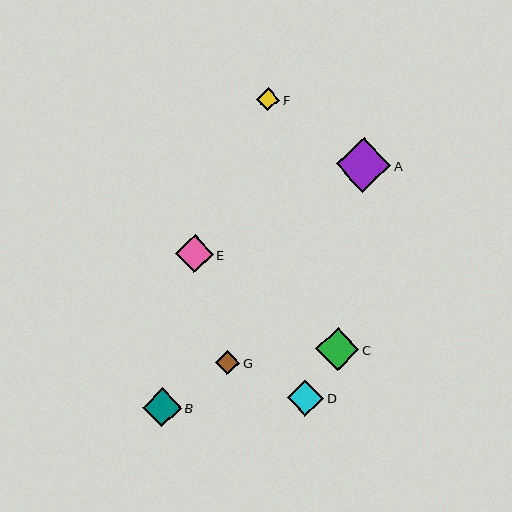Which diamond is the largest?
Diamond A is the largest with a size of approximately 54 pixels.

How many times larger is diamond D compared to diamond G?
Diamond D is approximately 1.5 times the size of diamond G.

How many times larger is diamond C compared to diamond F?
Diamond C is approximately 1.9 times the size of diamond F.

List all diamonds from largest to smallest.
From largest to smallest: A, C, B, E, D, G, F.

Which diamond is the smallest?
Diamond F is the smallest with a size of approximately 23 pixels.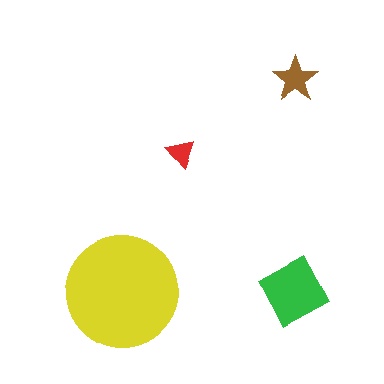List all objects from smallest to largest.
The red triangle, the brown star, the green diamond, the yellow circle.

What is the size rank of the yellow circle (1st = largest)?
1st.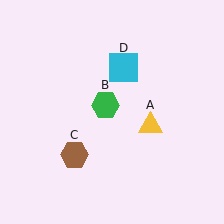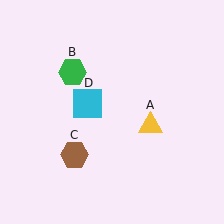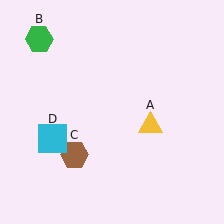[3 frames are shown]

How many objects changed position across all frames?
2 objects changed position: green hexagon (object B), cyan square (object D).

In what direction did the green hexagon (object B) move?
The green hexagon (object B) moved up and to the left.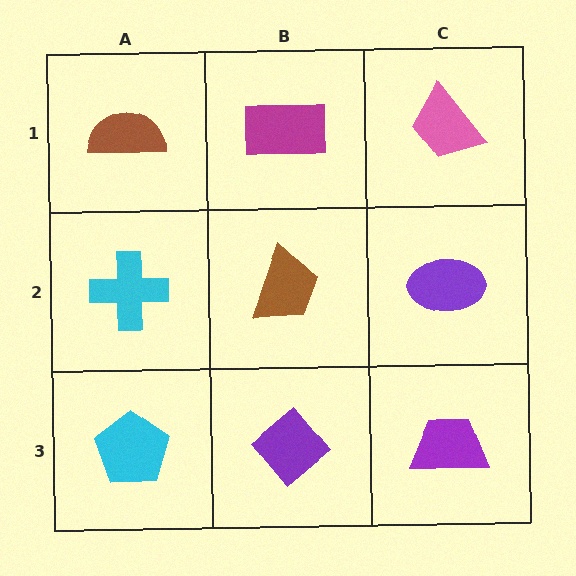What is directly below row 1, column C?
A purple ellipse.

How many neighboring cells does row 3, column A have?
2.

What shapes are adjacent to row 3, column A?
A cyan cross (row 2, column A), a purple diamond (row 3, column B).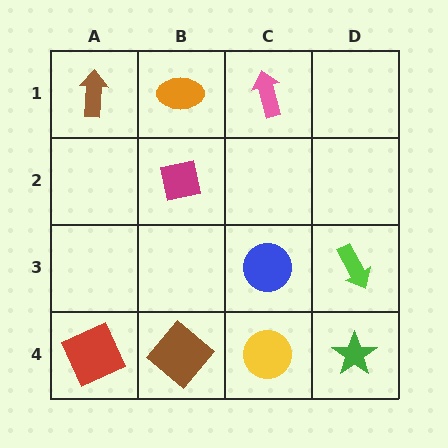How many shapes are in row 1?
3 shapes.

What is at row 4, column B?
A brown diamond.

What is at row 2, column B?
A magenta square.